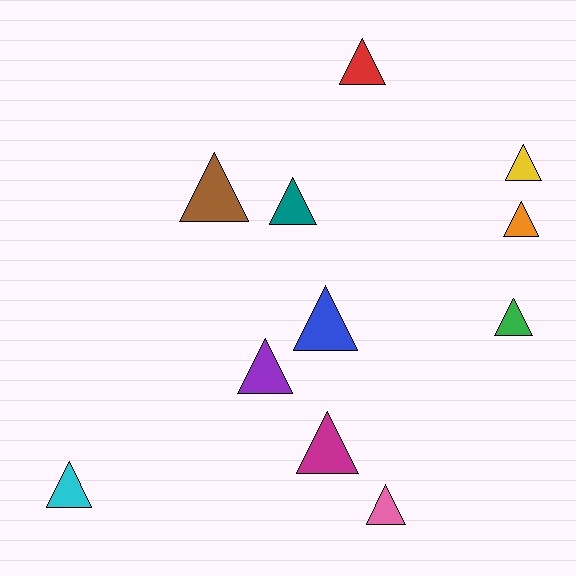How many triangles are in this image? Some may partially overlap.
There are 11 triangles.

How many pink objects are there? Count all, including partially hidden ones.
There is 1 pink object.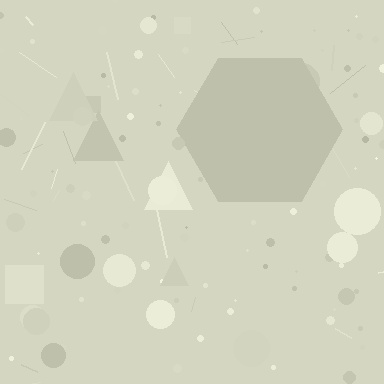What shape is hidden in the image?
A hexagon is hidden in the image.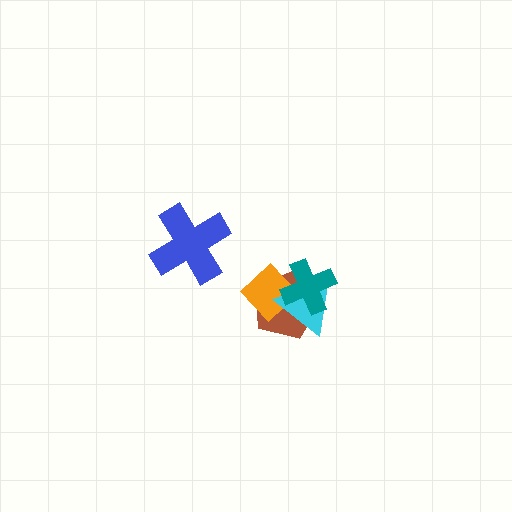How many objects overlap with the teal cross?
3 objects overlap with the teal cross.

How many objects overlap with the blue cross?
0 objects overlap with the blue cross.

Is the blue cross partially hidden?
No, no other shape covers it.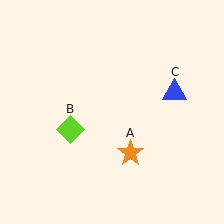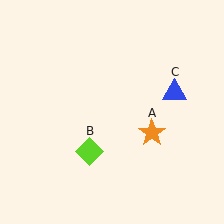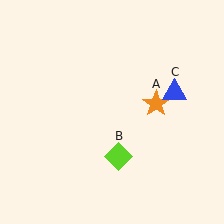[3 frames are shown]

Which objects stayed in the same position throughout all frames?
Blue triangle (object C) remained stationary.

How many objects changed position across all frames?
2 objects changed position: orange star (object A), lime diamond (object B).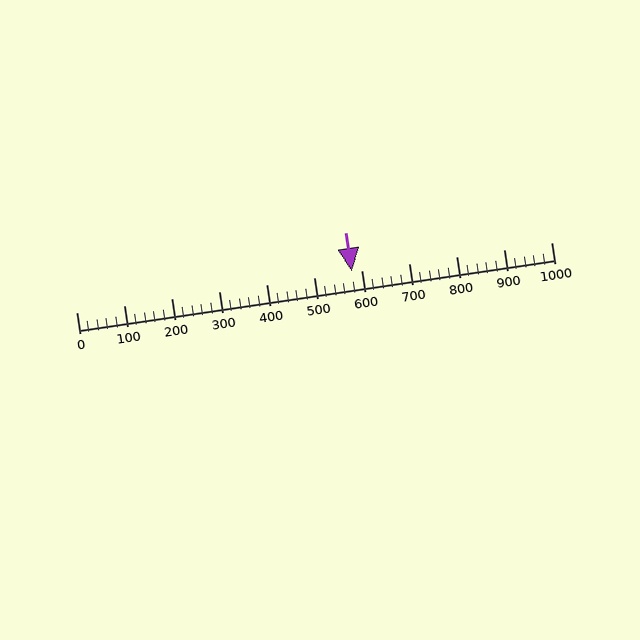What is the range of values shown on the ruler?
The ruler shows values from 0 to 1000.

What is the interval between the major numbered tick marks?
The major tick marks are spaced 100 units apart.